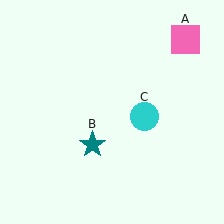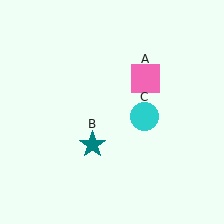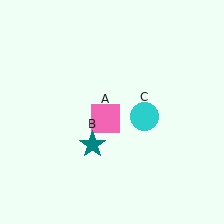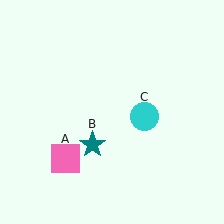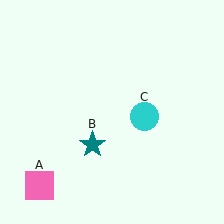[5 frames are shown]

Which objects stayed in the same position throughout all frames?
Teal star (object B) and cyan circle (object C) remained stationary.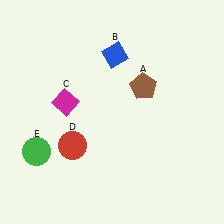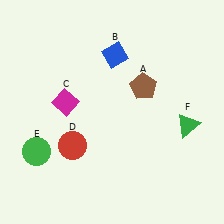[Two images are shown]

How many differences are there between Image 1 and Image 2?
There is 1 difference between the two images.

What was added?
A green triangle (F) was added in Image 2.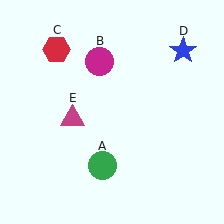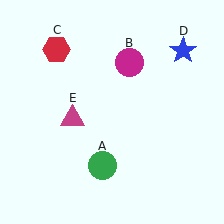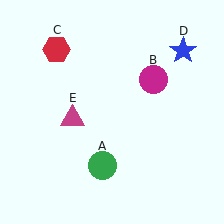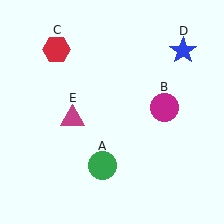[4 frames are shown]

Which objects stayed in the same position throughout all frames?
Green circle (object A) and red hexagon (object C) and blue star (object D) and magenta triangle (object E) remained stationary.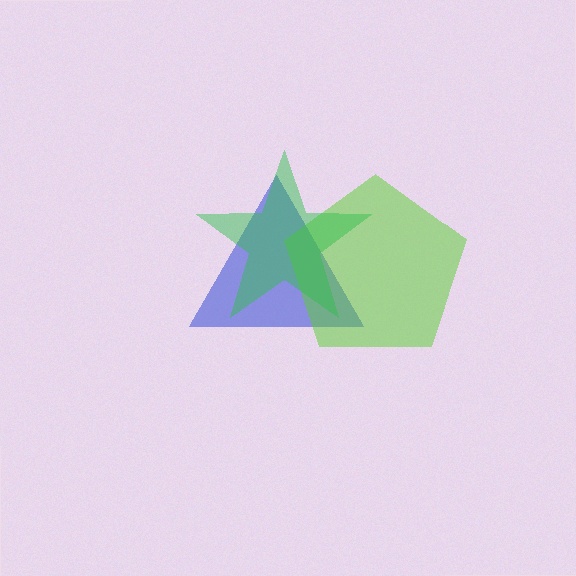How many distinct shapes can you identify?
There are 3 distinct shapes: a blue triangle, a lime pentagon, a green star.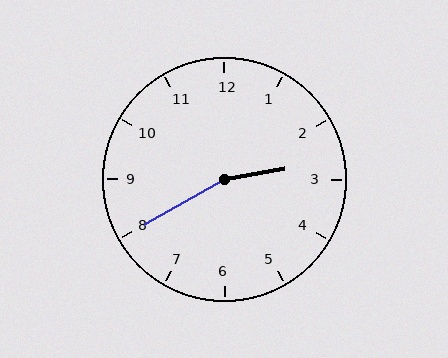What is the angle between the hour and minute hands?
Approximately 160 degrees.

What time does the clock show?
2:40.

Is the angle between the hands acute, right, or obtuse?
It is obtuse.